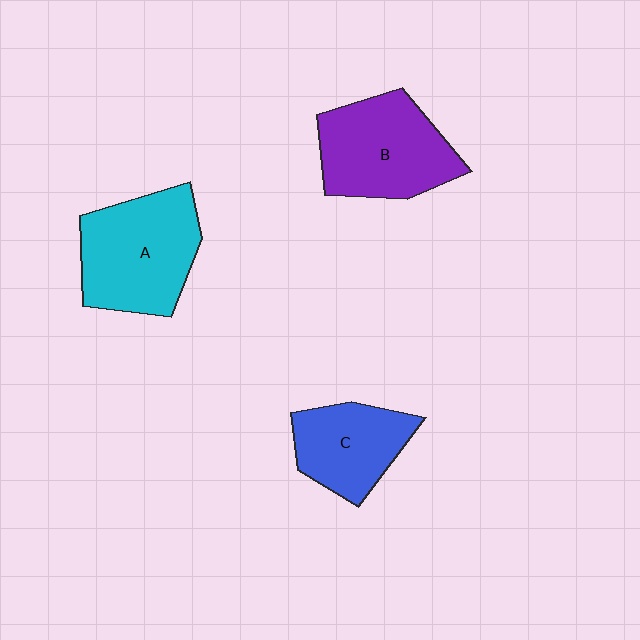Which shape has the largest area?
Shape A (cyan).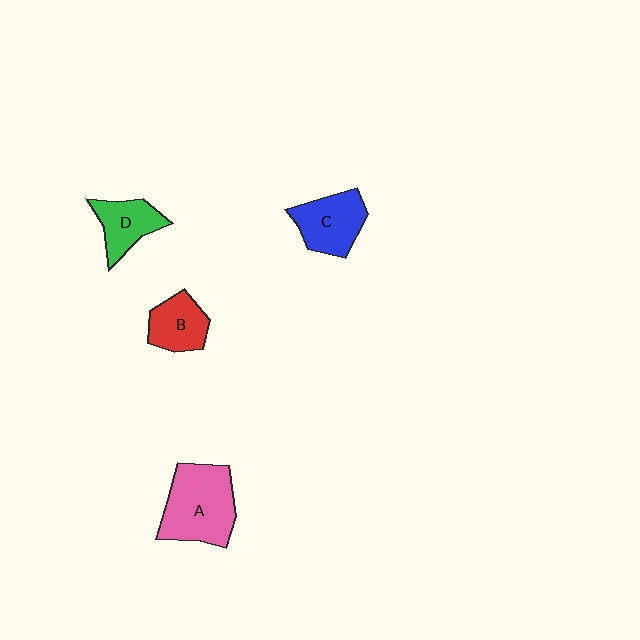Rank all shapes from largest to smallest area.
From largest to smallest: A (pink), C (blue), D (green), B (red).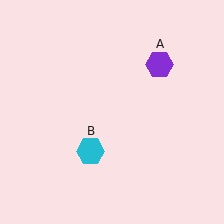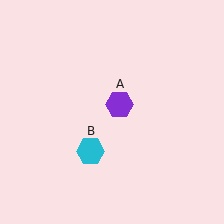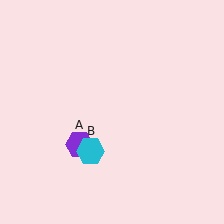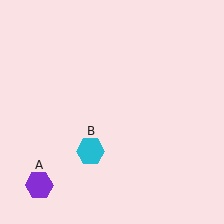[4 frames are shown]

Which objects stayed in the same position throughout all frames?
Cyan hexagon (object B) remained stationary.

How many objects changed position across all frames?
1 object changed position: purple hexagon (object A).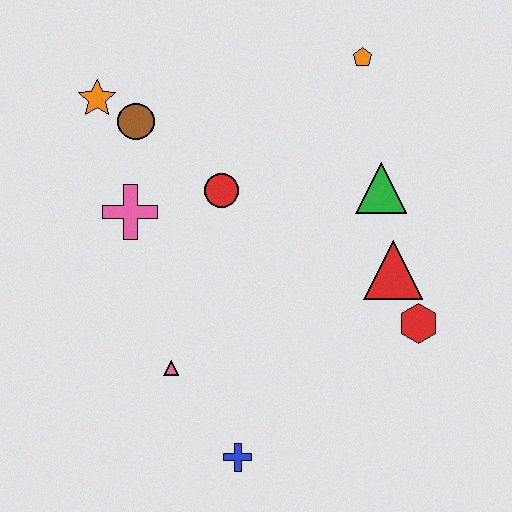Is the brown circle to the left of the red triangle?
Yes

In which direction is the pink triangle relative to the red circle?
The pink triangle is below the red circle.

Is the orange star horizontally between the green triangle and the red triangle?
No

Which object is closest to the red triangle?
The red hexagon is closest to the red triangle.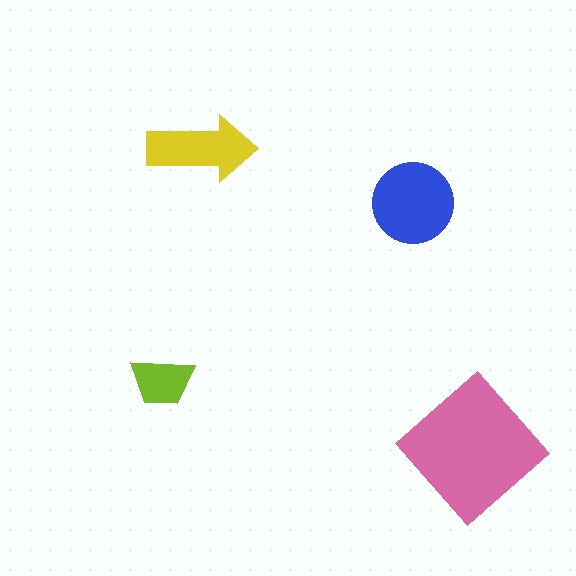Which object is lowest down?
The pink diamond is bottommost.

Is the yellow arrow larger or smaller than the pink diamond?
Smaller.